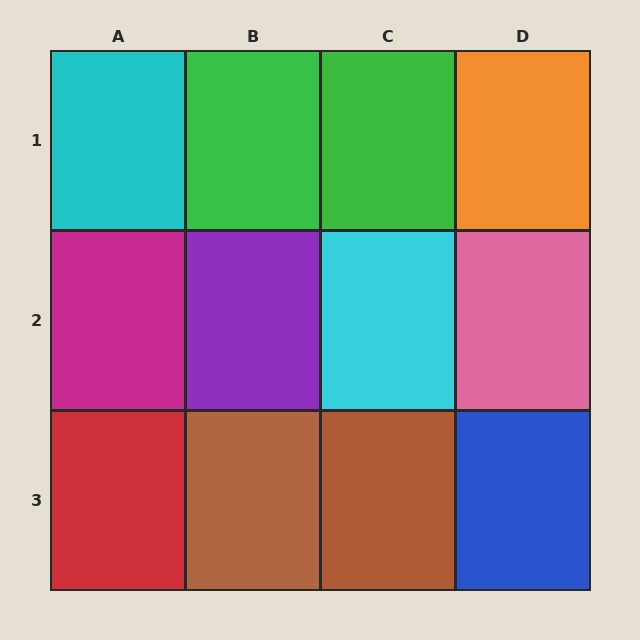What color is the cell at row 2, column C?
Cyan.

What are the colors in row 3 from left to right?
Red, brown, brown, blue.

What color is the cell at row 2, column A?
Magenta.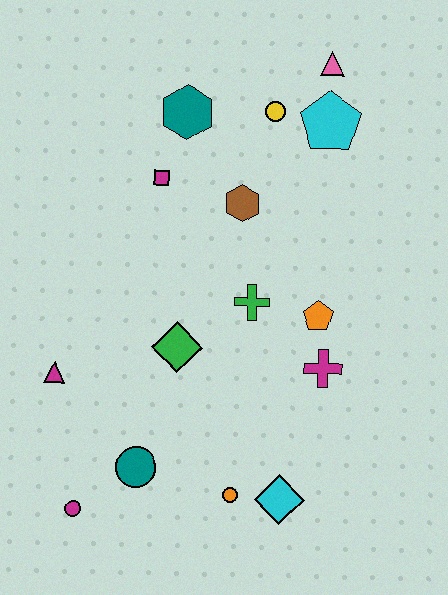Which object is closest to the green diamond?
The green cross is closest to the green diamond.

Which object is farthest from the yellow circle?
The magenta circle is farthest from the yellow circle.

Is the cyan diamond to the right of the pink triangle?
No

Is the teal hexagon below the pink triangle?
Yes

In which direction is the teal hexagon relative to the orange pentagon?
The teal hexagon is above the orange pentagon.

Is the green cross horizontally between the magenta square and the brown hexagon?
No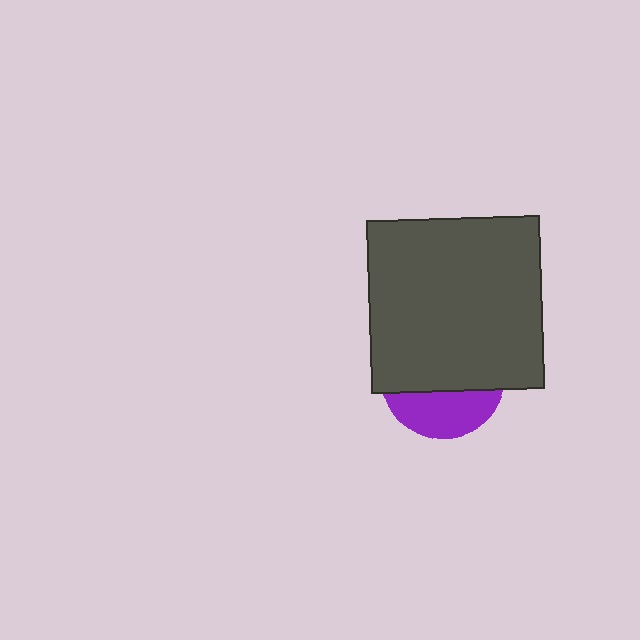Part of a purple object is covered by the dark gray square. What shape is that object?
It is a circle.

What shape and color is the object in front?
The object in front is a dark gray square.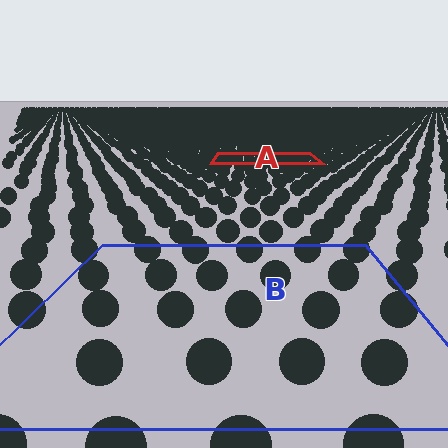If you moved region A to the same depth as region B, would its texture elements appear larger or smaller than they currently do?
They would appear larger. At a closer depth, the same texture elements are projected at a bigger on-screen size.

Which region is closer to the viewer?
Region B is closer. The texture elements there are larger and more spread out.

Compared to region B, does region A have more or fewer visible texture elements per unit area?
Region A has more texture elements per unit area — they are packed more densely because it is farther away.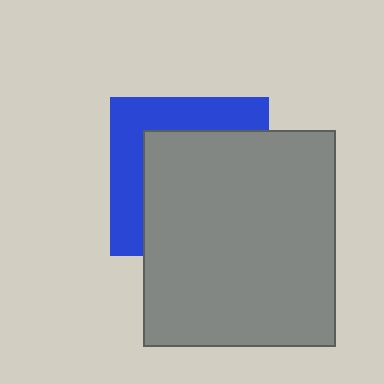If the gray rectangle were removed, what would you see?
You would see the complete blue square.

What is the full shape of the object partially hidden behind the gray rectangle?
The partially hidden object is a blue square.